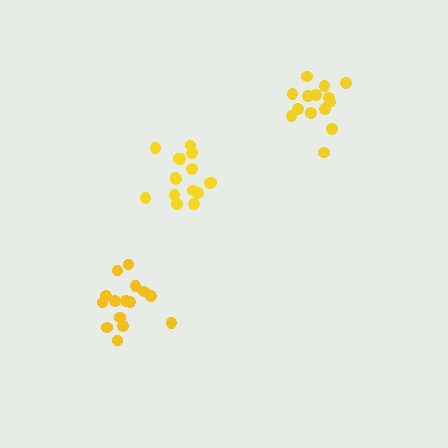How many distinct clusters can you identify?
There are 3 distinct clusters.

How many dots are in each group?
Group 1: 16 dots, Group 2: 14 dots, Group 3: 15 dots (45 total).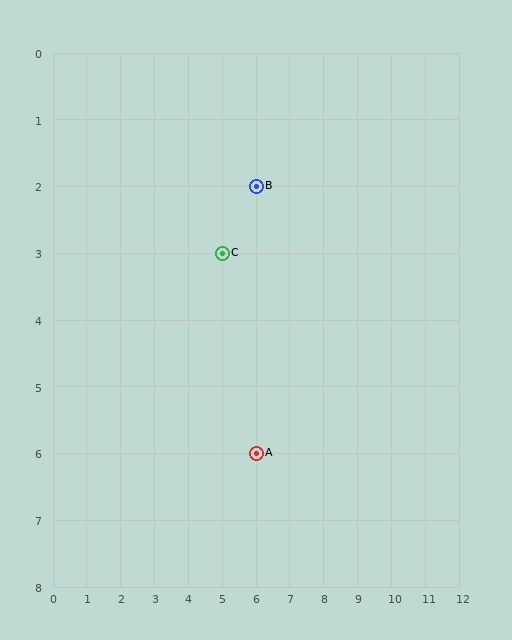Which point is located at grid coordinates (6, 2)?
Point B is at (6, 2).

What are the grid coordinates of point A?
Point A is at grid coordinates (6, 6).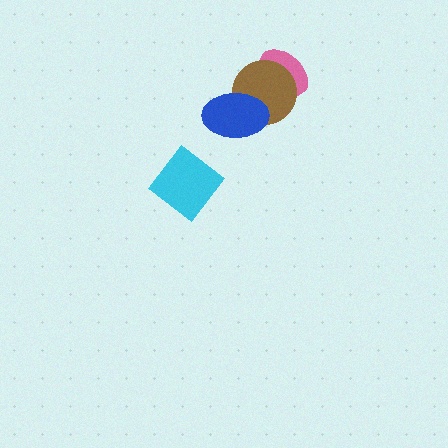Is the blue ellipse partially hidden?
No, no other shape covers it.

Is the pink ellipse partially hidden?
Yes, it is partially covered by another shape.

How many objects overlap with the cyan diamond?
0 objects overlap with the cyan diamond.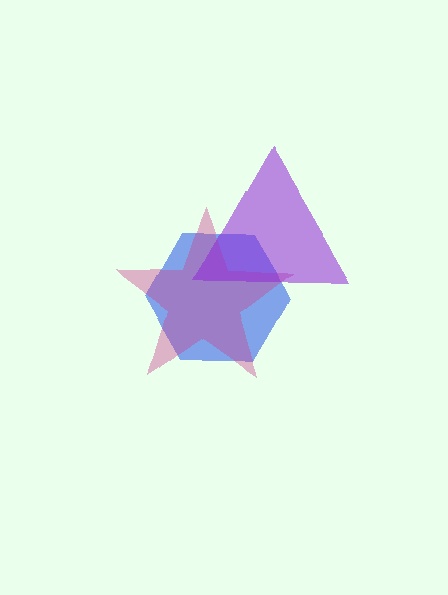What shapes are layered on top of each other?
The layered shapes are: a blue hexagon, a magenta star, a purple triangle.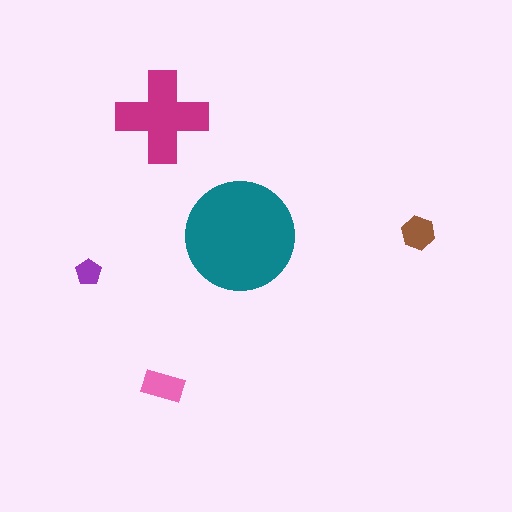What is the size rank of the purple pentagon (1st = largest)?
5th.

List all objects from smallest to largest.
The purple pentagon, the brown hexagon, the pink rectangle, the magenta cross, the teal circle.